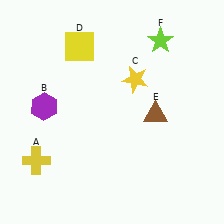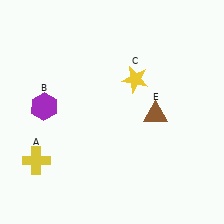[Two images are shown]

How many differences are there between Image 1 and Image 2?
There are 2 differences between the two images.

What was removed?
The lime star (F), the yellow square (D) were removed in Image 2.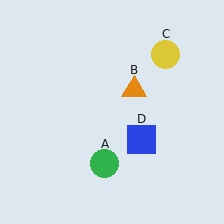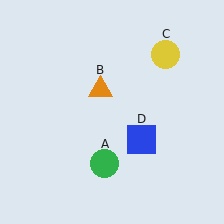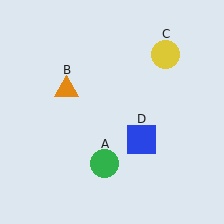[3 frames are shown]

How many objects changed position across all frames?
1 object changed position: orange triangle (object B).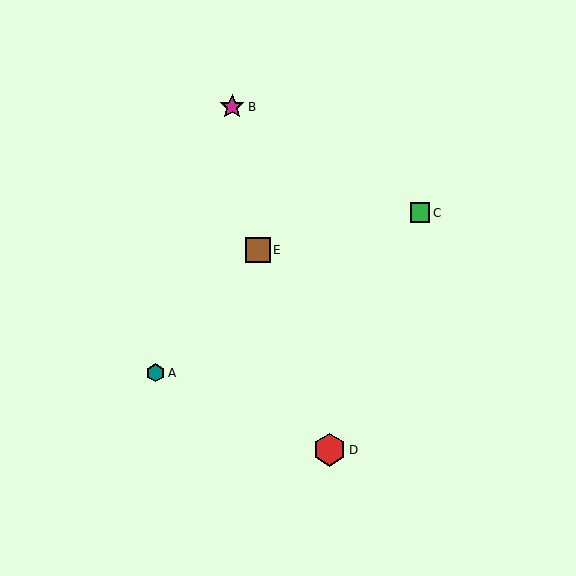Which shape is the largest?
The red hexagon (labeled D) is the largest.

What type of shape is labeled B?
Shape B is a magenta star.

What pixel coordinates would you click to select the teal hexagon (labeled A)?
Click at (156, 373) to select the teal hexagon A.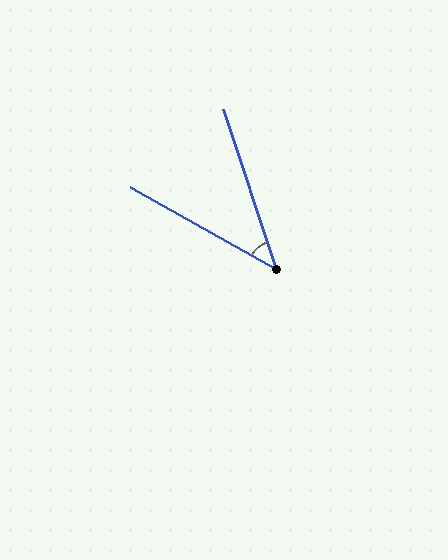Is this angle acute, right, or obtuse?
It is acute.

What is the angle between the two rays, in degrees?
Approximately 43 degrees.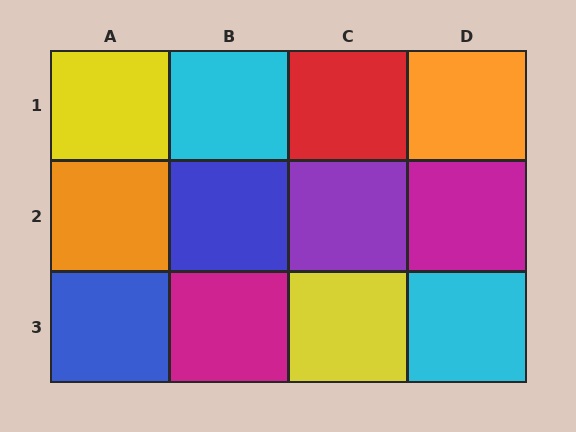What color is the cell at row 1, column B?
Cyan.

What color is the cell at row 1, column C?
Red.